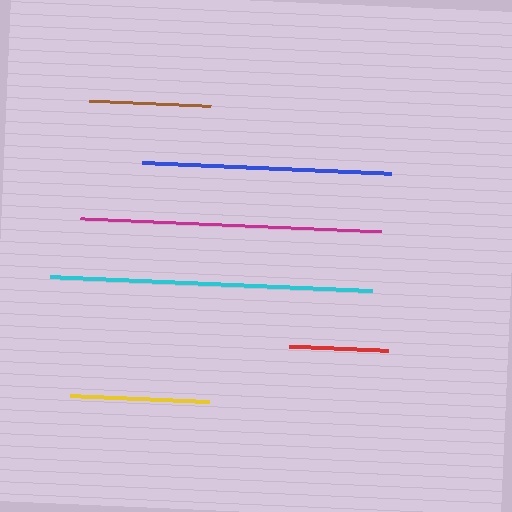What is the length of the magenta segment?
The magenta segment is approximately 301 pixels long.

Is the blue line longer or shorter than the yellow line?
The blue line is longer than the yellow line.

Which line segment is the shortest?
The red line is the shortest at approximately 99 pixels.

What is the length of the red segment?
The red segment is approximately 99 pixels long.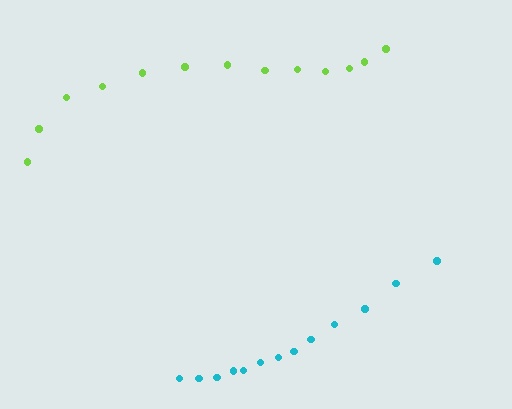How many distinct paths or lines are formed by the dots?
There are 2 distinct paths.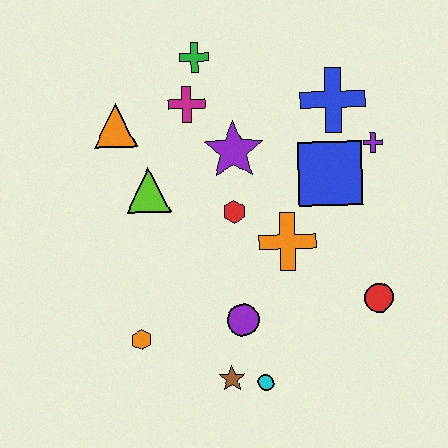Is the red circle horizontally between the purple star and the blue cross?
No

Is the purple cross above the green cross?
No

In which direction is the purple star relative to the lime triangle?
The purple star is to the right of the lime triangle.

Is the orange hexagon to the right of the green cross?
No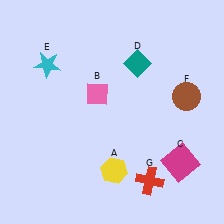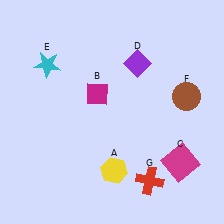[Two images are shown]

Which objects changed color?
B changed from pink to magenta. D changed from teal to purple.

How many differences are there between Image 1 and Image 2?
There are 2 differences between the two images.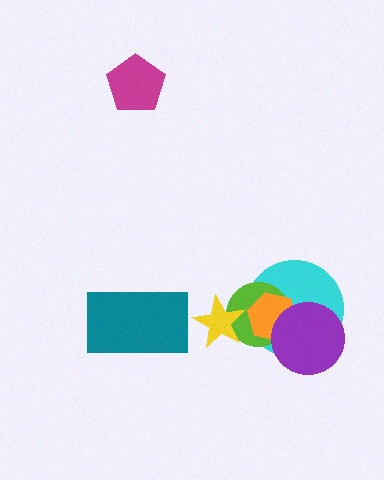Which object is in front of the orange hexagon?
The purple circle is in front of the orange hexagon.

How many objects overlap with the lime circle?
4 objects overlap with the lime circle.